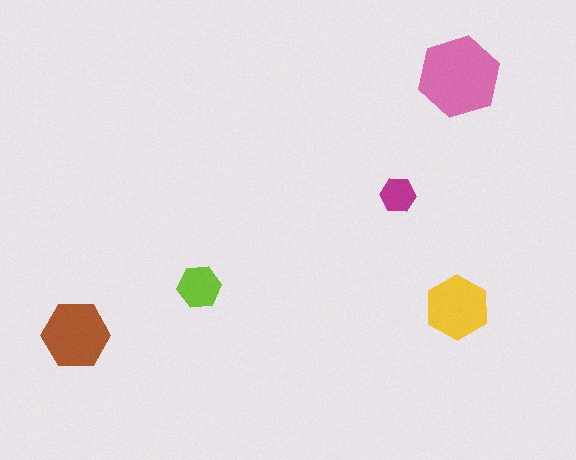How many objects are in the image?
There are 5 objects in the image.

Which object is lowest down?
The brown hexagon is bottommost.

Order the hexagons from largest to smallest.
the pink one, the brown one, the yellow one, the lime one, the magenta one.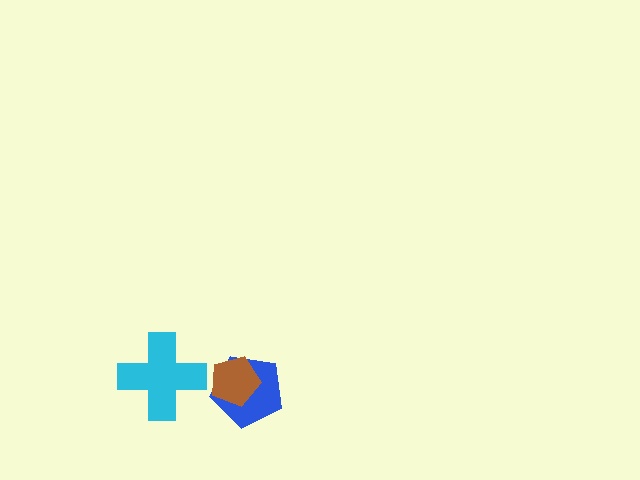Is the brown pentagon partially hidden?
No, no other shape covers it.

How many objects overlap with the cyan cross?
0 objects overlap with the cyan cross.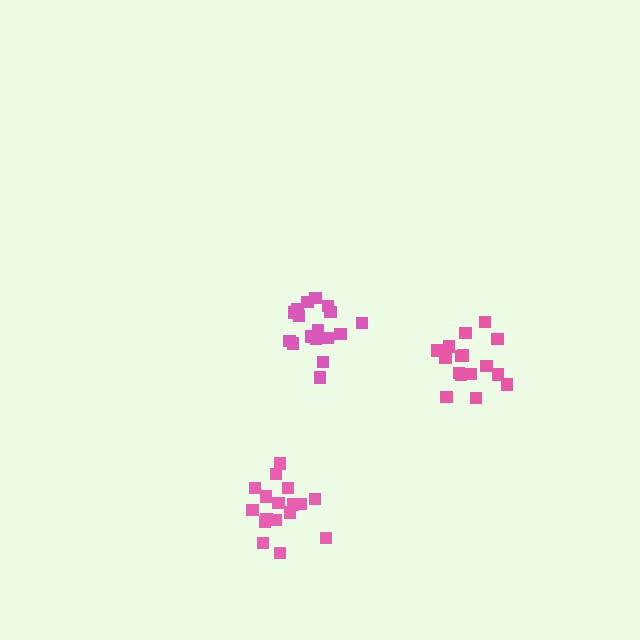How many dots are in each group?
Group 1: 19 dots, Group 2: 17 dots, Group 3: 16 dots (52 total).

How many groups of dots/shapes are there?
There are 3 groups.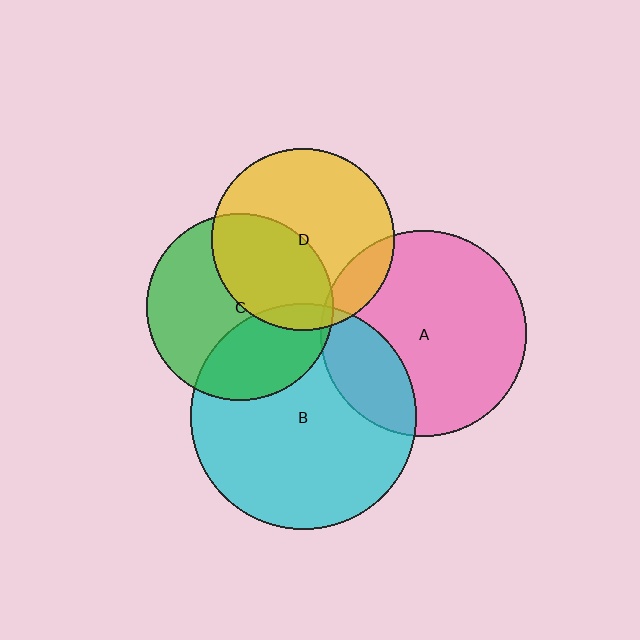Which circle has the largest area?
Circle B (cyan).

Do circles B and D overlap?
Yes.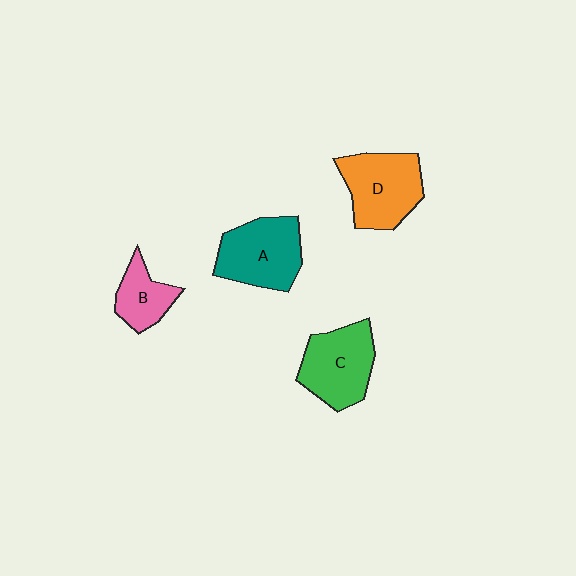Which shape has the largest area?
Shape D (orange).